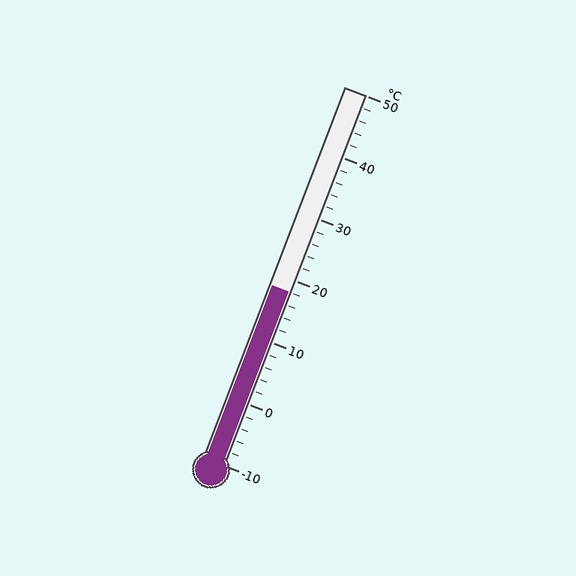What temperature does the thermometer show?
The thermometer shows approximately 18°C.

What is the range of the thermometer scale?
The thermometer scale ranges from -10°C to 50°C.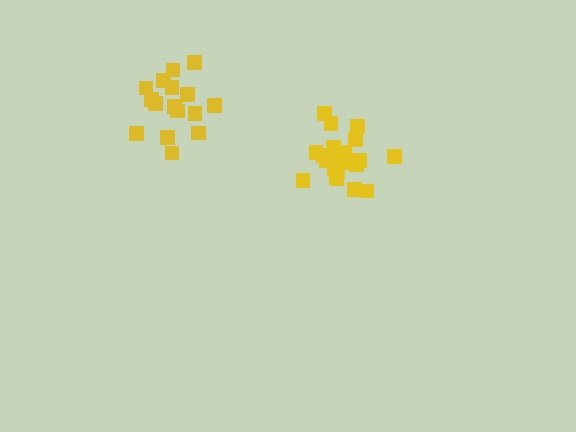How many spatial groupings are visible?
There are 2 spatial groupings.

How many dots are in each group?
Group 1: 16 dots, Group 2: 21 dots (37 total).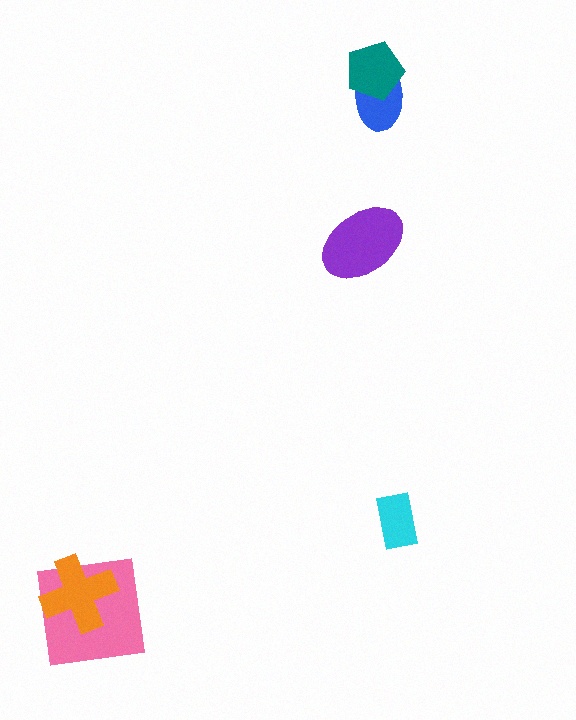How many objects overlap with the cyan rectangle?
0 objects overlap with the cyan rectangle.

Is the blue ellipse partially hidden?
Yes, it is partially covered by another shape.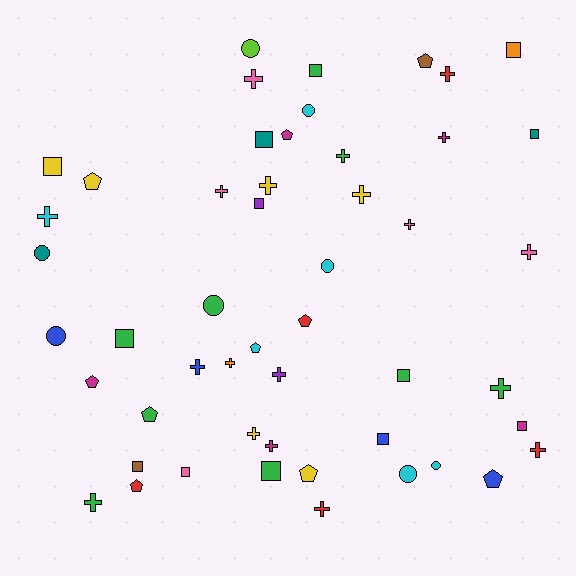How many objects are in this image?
There are 50 objects.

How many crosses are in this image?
There are 19 crosses.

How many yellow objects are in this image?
There are 6 yellow objects.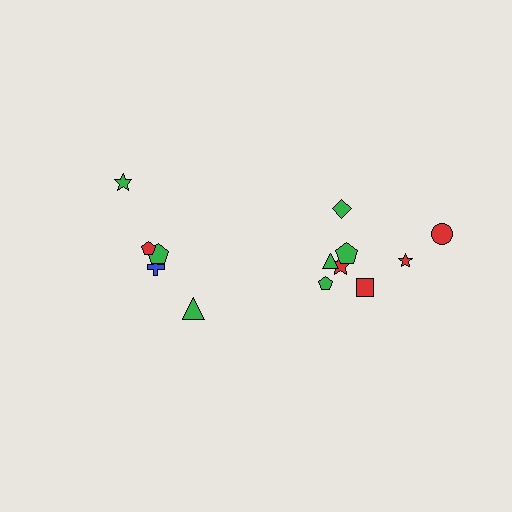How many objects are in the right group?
There are 8 objects.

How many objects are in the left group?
There are 5 objects.